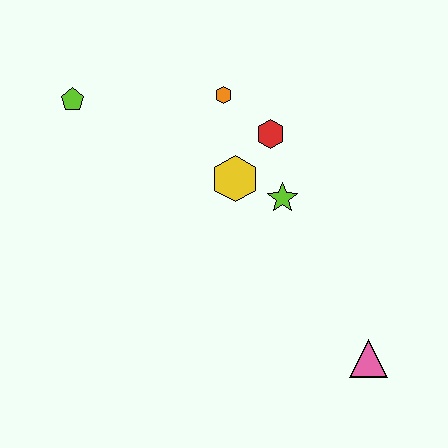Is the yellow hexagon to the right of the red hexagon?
No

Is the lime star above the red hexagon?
No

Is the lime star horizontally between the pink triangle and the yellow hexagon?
Yes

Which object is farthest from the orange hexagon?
The pink triangle is farthest from the orange hexagon.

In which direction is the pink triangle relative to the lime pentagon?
The pink triangle is to the right of the lime pentagon.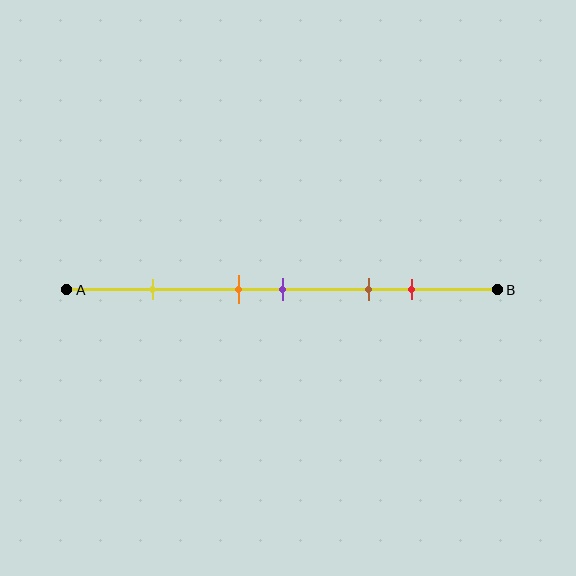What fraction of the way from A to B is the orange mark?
The orange mark is approximately 40% (0.4) of the way from A to B.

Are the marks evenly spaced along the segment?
No, the marks are not evenly spaced.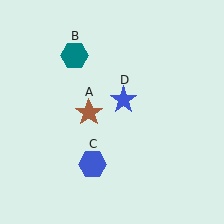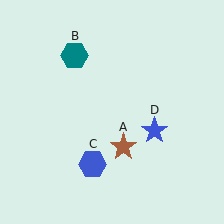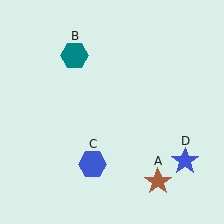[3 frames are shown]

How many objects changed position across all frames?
2 objects changed position: brown star (object A), blue star (object D).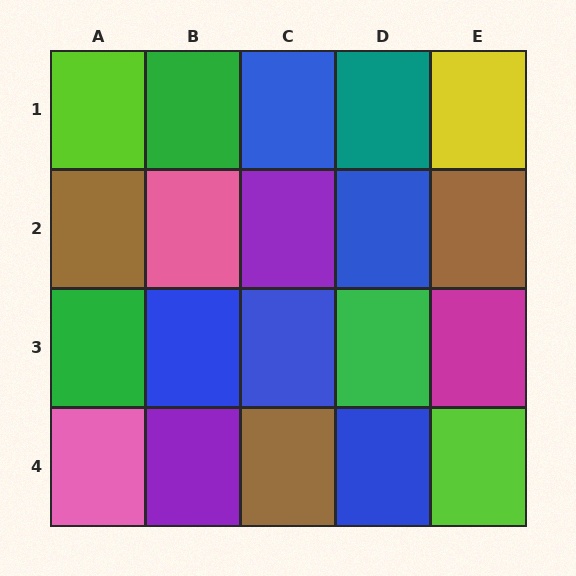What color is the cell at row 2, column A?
Brown.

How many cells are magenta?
1 cell is magenta.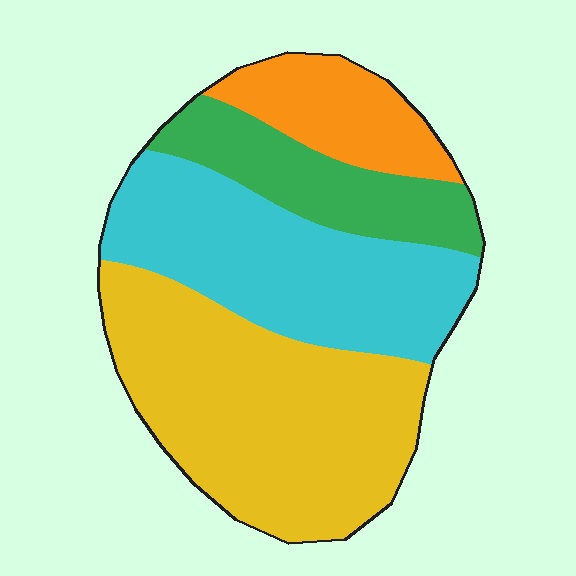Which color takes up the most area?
Yellow, at roughly 40%.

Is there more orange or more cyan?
Cyan.